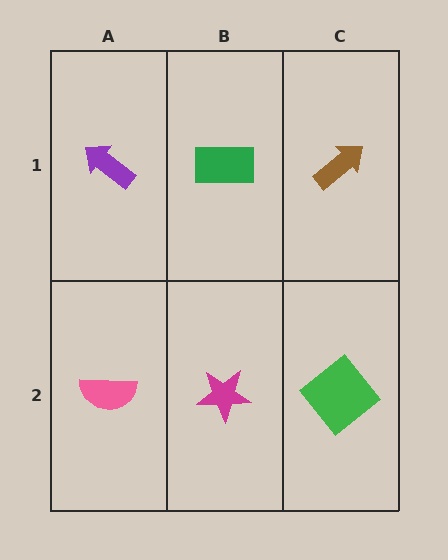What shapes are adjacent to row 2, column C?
A brown arrow (row 1, column C), a magenta star (row 2, column B).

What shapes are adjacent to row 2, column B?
A green rectangle (row 1, column B), a pink semicircle (row 2, column A), a green diamond (row 2, column C).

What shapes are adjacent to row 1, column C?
A green diamond (row 2, column C), a green rectangle (row 1, column B).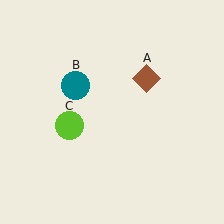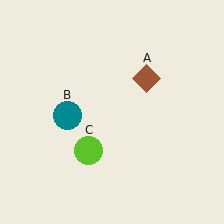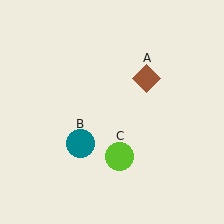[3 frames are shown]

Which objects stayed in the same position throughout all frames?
Brown diamond (object A) remained stationary.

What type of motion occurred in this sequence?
The teal circle (object B), lime circle (object C) rotated counterclockwise around the center of the scene.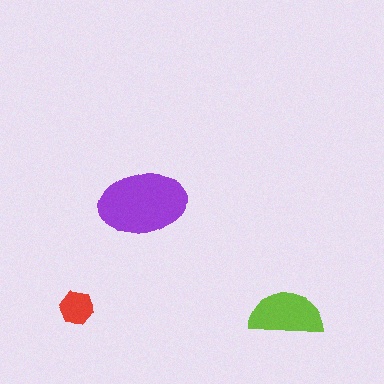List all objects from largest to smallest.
The purple ellipse, the lime semicircle, the red hexagon.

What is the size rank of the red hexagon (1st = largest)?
3rd.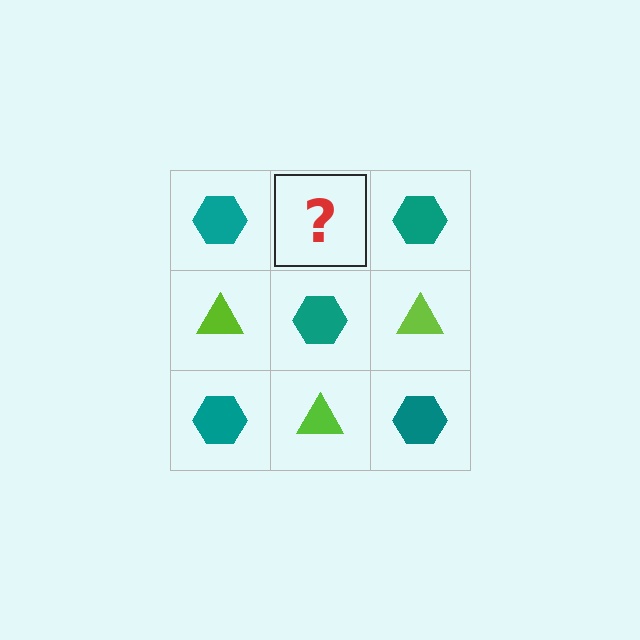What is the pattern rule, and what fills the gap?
The rule is that it alternates teal hexagon and lime triangle in a checkerboard pattern. The gap should be filled with a lime triangle.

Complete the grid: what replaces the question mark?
The question mark should be replaced with a lime triangle.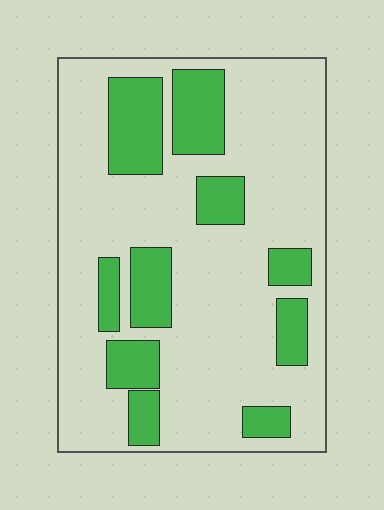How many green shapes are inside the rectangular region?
10.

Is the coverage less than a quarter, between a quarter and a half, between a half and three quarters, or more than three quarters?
Between a quarter and a half.